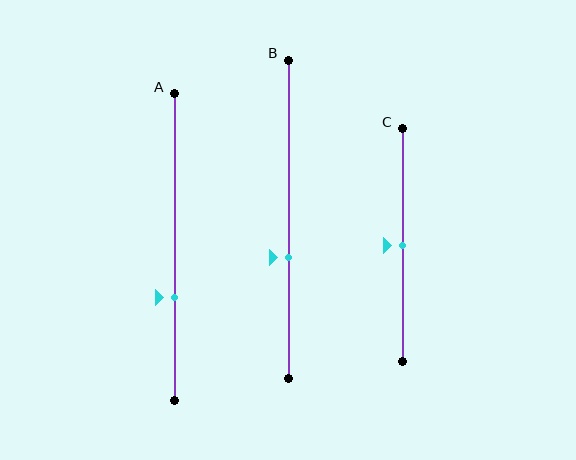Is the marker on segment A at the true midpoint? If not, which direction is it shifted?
No, the marker on segment A is shifted downward by about 17% of the segment length.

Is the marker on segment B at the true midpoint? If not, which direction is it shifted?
No, the marker on segment B is shifted downward by about 12% of the segment length.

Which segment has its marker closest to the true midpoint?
Segment C has its marker closest to the true midpoint.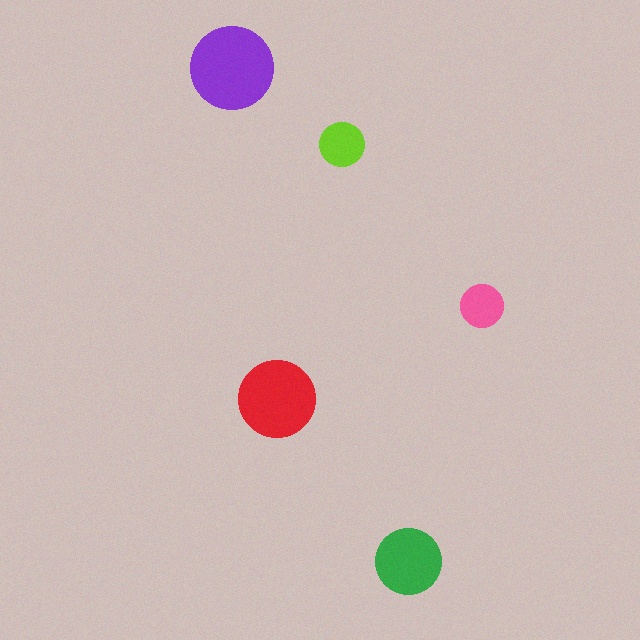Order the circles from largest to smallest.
the purple one, the red one, the green one, the lime one, the pink one.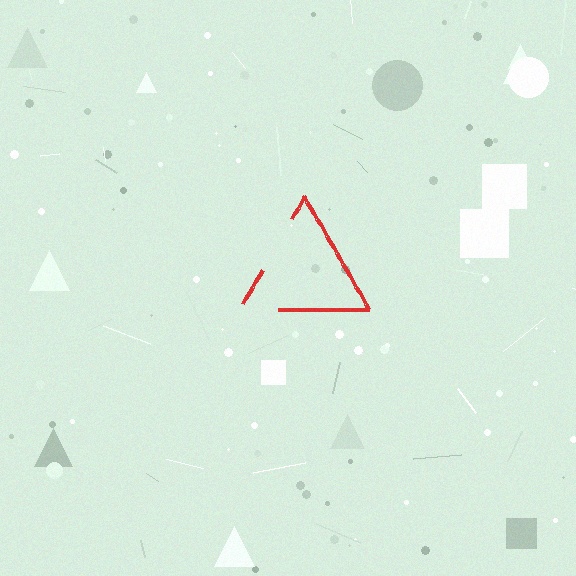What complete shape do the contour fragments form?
The contour fragments form a triangle.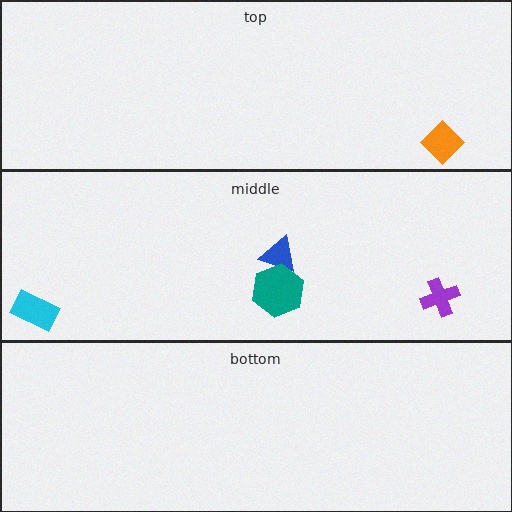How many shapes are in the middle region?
4.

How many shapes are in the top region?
1.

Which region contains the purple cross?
The middle region.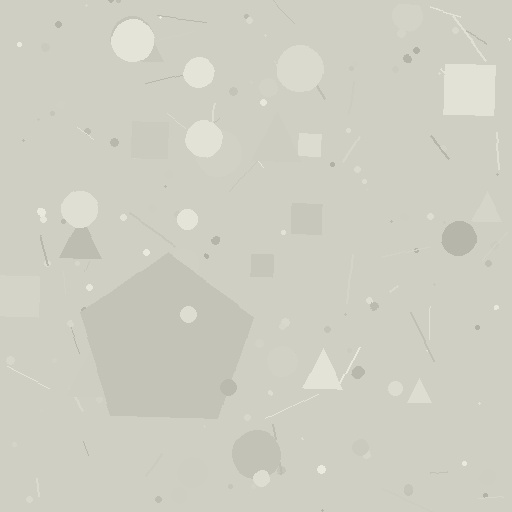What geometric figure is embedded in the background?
A pentagon is embedded in the background.